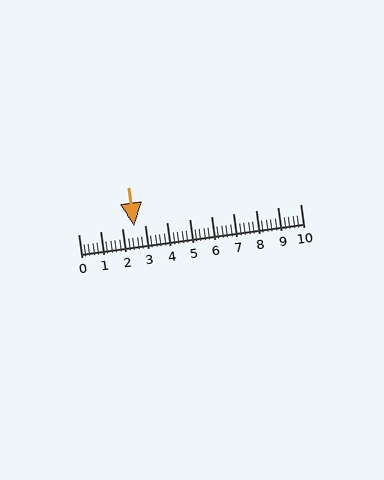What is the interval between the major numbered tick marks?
The major tick marks are spaced 1 units apart.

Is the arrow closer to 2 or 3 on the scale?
The arrow is closer to 3.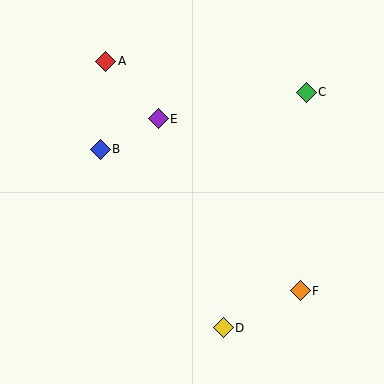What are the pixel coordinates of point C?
Point C is at (306, 92).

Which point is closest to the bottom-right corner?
Point F is closest to the bottom-right corner.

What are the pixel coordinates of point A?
Point A is at (106, 61).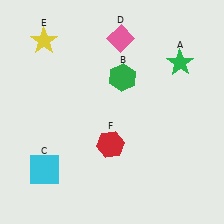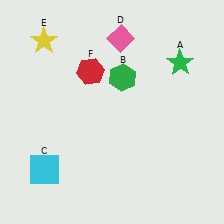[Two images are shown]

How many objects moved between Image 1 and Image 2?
1 object moved between the two images.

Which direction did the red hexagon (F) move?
The red hexagon (F) moved up.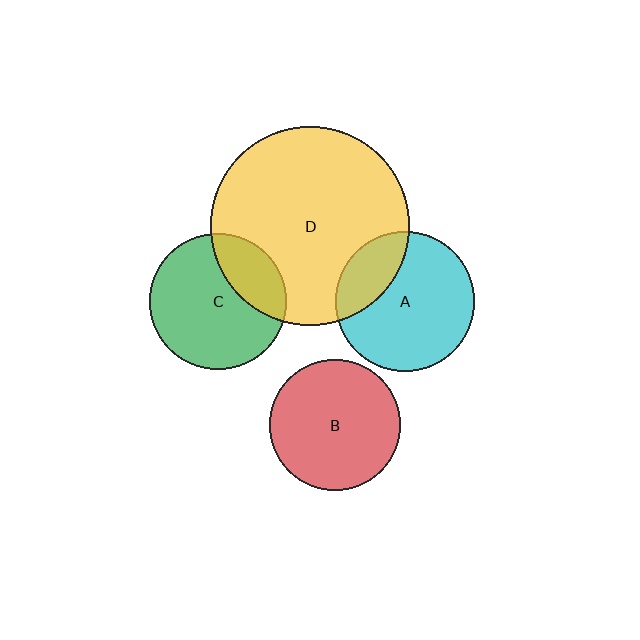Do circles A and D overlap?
Yes.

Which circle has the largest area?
Circle D (yellow).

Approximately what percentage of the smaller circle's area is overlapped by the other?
Approximately 25%.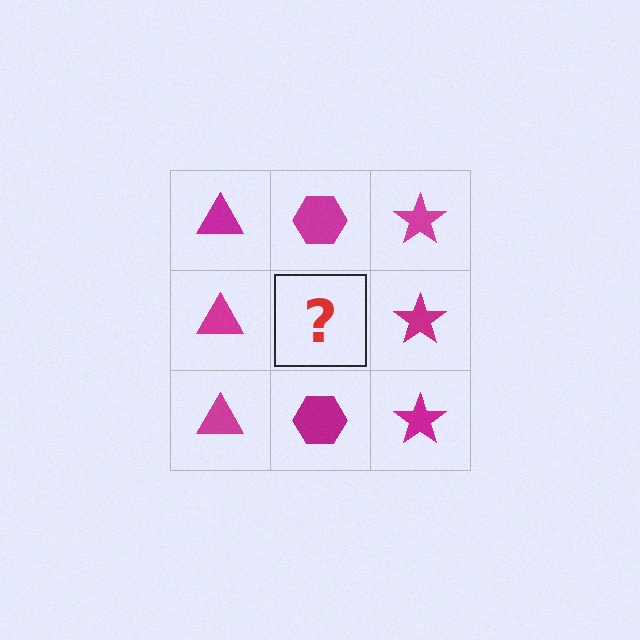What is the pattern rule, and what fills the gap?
The rule is that each column has a consistent shape. The gap should be filled with a magenta hexagon.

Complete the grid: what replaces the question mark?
The question mark should be replaced with a magenta hexagon.